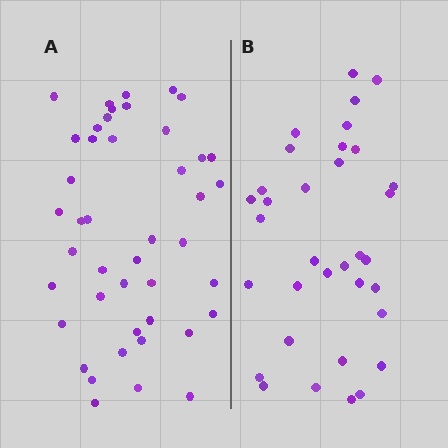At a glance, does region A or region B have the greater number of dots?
Region A (the left region) has more dots.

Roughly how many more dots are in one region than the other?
Region A has roughly 10 or so more dots than region B.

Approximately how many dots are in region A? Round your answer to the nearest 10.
About 40 dots. (The exact count is 44, which rounds to 40.)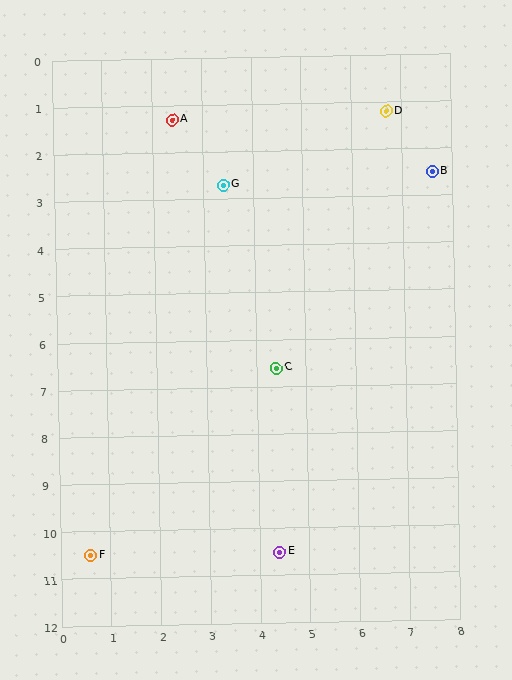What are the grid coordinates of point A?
Point A is at approximately (2.4, 1.3).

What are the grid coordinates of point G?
Point G is at approximately (3.4, 2.7).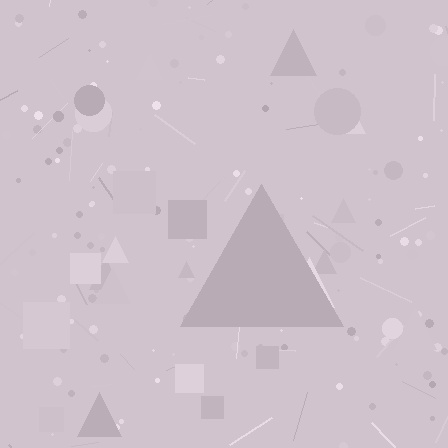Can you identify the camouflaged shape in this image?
The camouflaged shape is a triangle.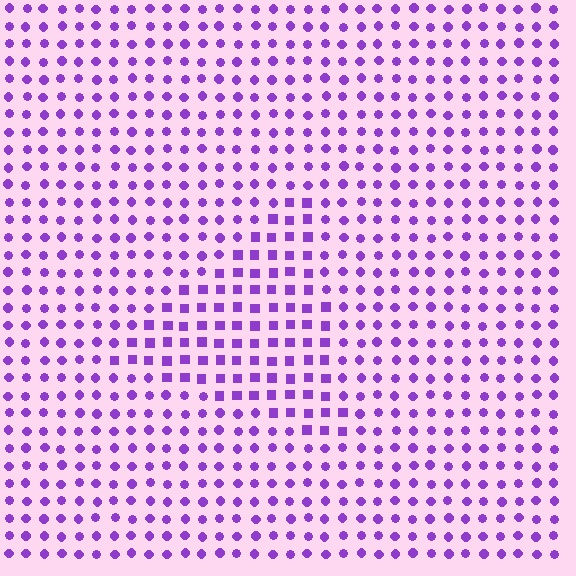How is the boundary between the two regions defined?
The boundary is defined by a change in element shape: squares inside vs. circles outside. All elements share the same color and spacing.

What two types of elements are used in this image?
The image uses squares inside the triangle region and circles outside it.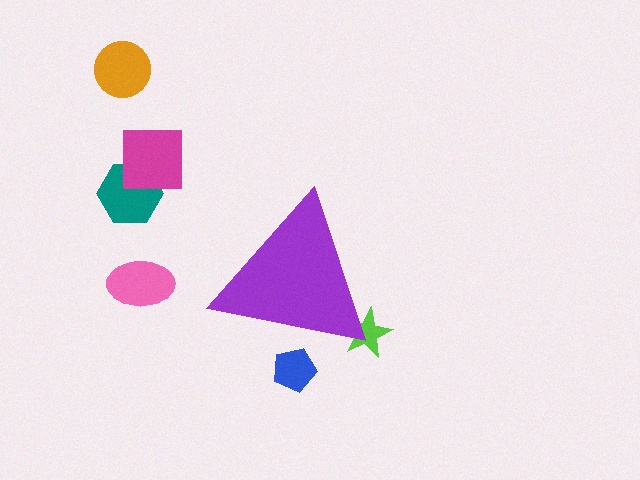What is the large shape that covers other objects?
A purple triangle.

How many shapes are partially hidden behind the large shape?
2 shapes are partially hidden.